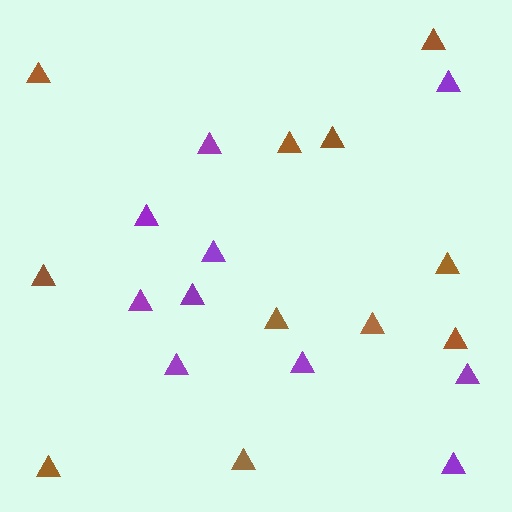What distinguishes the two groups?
There are 2 groups: one group of brown triangles (11) and one group of purple triangles (10).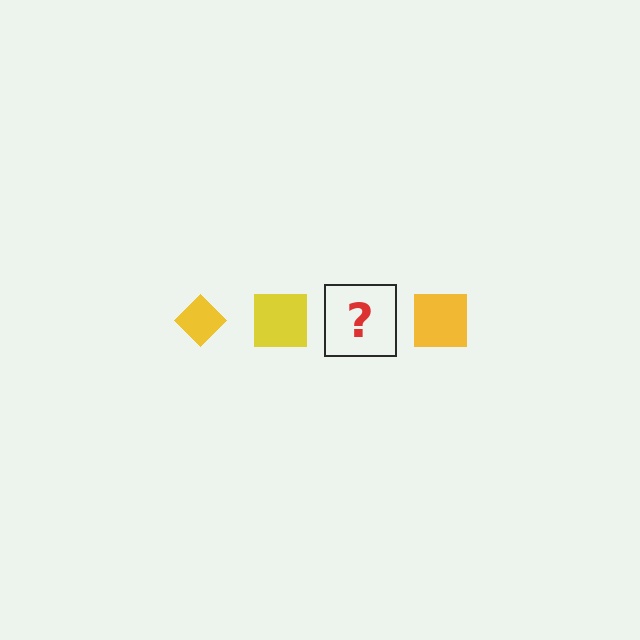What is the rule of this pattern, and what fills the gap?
The rule is that the pattern cycles through diamond, square shapes in yellow. The gap should be filled with a yellow diamond.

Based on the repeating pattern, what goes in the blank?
The blank should be a yellow diamond.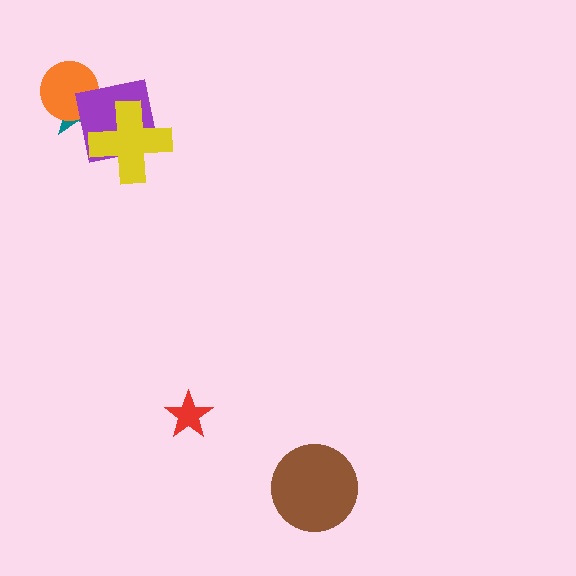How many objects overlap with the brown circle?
0 objects overlap with the brown circle.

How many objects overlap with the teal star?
3 objects overlap with the teal star.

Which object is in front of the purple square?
The yellow cross is in front of the purple square.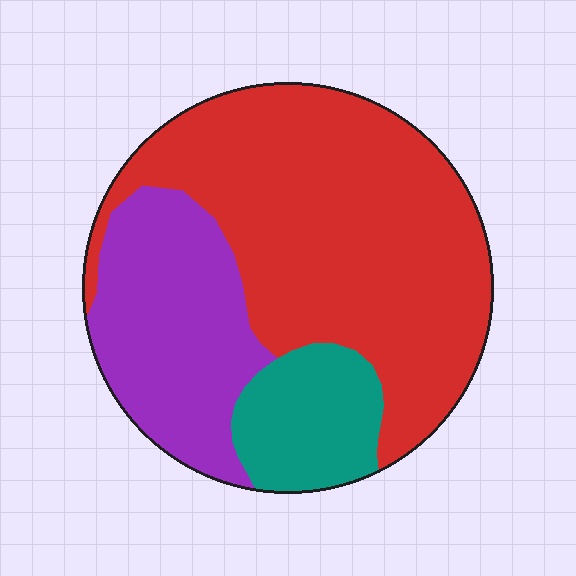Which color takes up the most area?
Red, at roughly 60%.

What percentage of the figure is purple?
Purple covers around 25% of the figure.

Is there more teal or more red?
Red.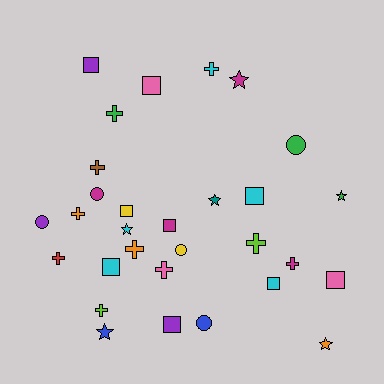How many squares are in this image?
There are 9 squares.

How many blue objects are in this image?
There are 2 blue objects.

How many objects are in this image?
There are 30 objects.